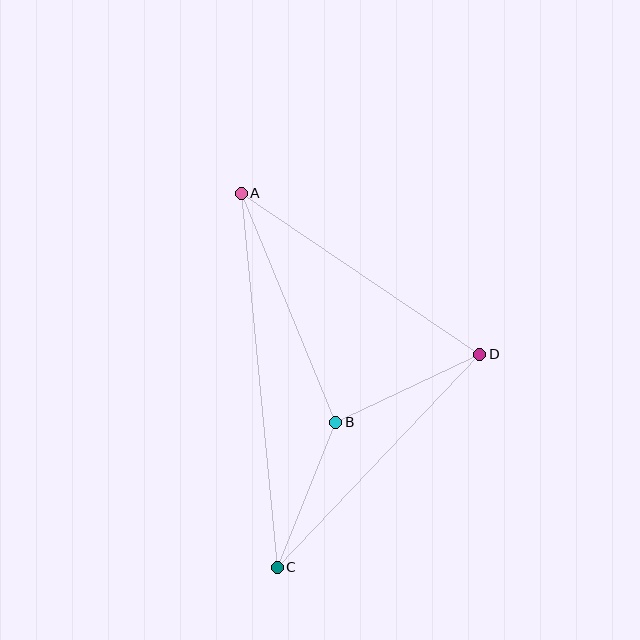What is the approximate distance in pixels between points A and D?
The distance between A and D is approximately 288 pixels.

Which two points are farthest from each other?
Points A and C are farthest from each other.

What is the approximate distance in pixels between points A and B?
The distance between A and B is approximately 248 pixels.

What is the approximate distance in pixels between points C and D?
The distance between C and D is approximately 294 pixels.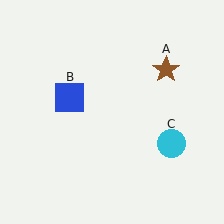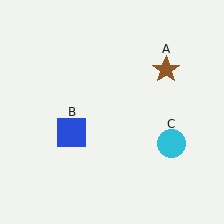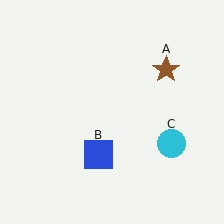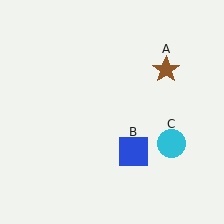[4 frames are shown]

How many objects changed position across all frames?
1 object changed position: blue square (object B).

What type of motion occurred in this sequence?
The blue square (object B) rotated counterclockwise around the center of the scene.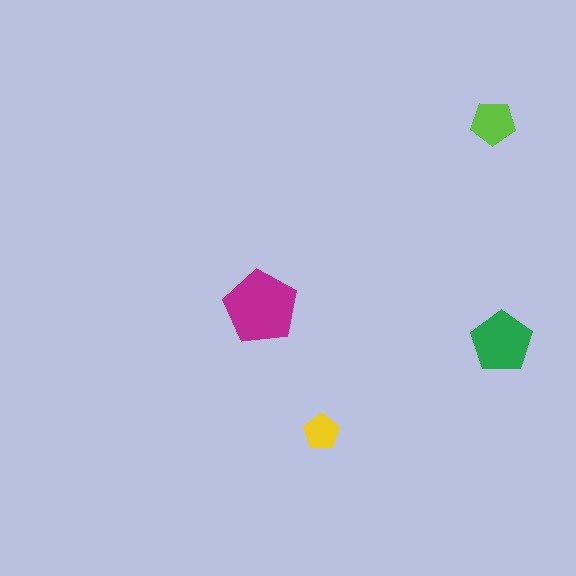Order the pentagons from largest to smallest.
the magenta one, the green one, the lime one, the yellow one.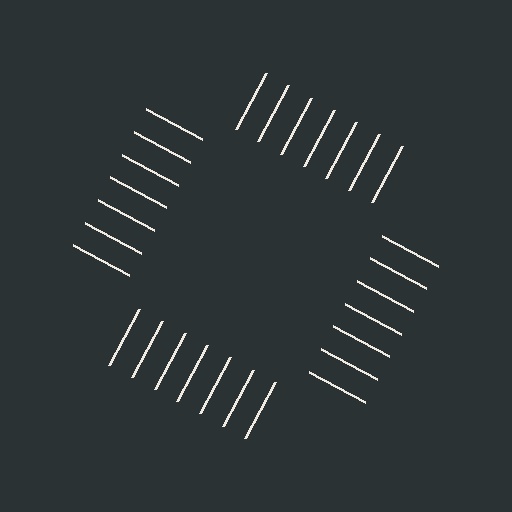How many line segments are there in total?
28 — 7 along each of the 4 edges.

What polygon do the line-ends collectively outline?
An illusory square — the line segments terminate on its edges but no continuous stroke is drawn.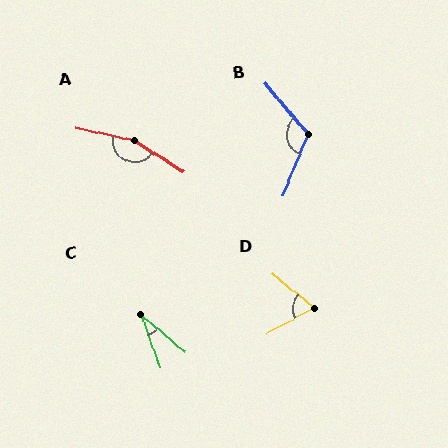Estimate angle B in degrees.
Approximately 117 degrees.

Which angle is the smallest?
C, at approximately 31 degrees.